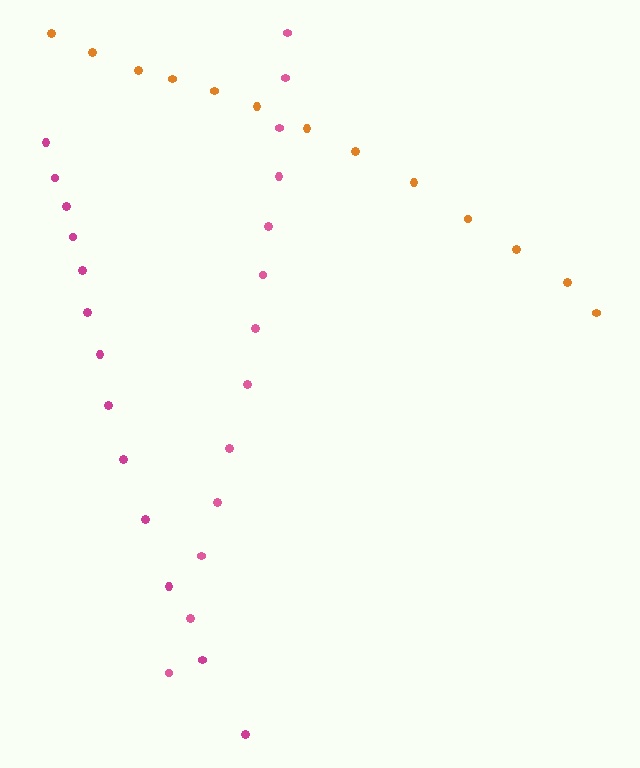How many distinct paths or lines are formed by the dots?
There are 3 distinct paths.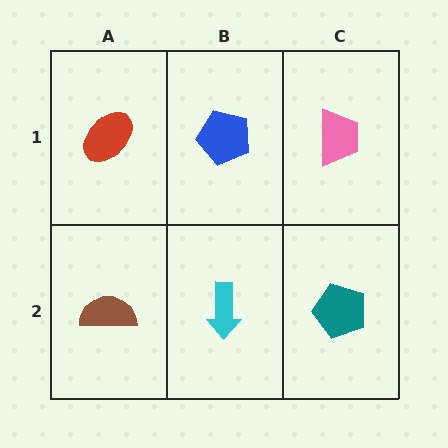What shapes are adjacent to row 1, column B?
A cyan arrow (row 2, column B), a red ellipse (row 1, column A), a pink trapezoid (row 1, column C).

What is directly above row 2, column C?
A pink trapezoid.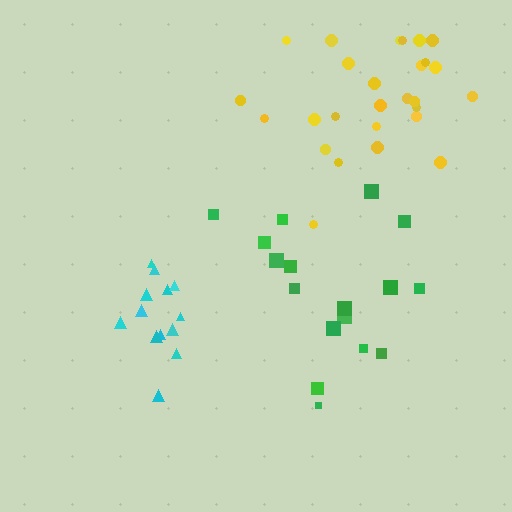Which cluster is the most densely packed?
Cyan.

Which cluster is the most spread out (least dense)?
Green.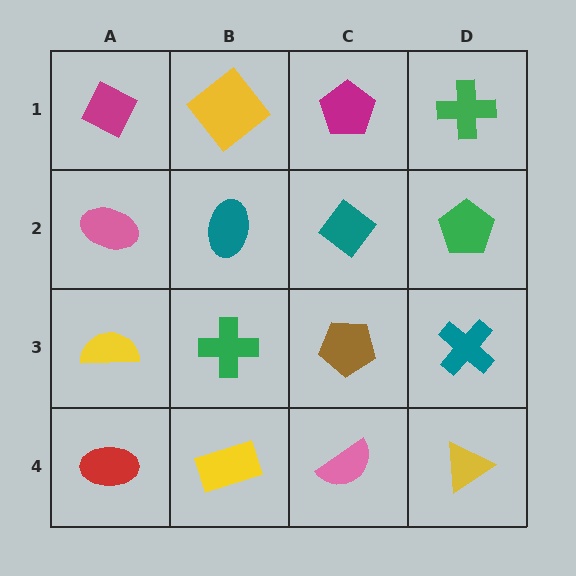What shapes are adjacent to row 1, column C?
A teal diamond (row 2, column C), a yellow diamond (row 1, column B), a green cross (row 1, column D).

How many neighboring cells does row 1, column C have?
3.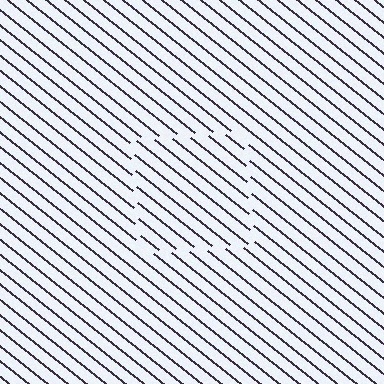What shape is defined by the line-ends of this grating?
An illusory square. The interior of the shape contains the same grating, shifted by half a period — the contour is defined by the phase discontinuity where line-ends from the inner and outer gratings abut.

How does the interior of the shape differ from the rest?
The interior of the shape contains the same grating, shifted by half a period — the contour is defined by the phase discontinuity where line-ends from the inner and outer gratings abut.